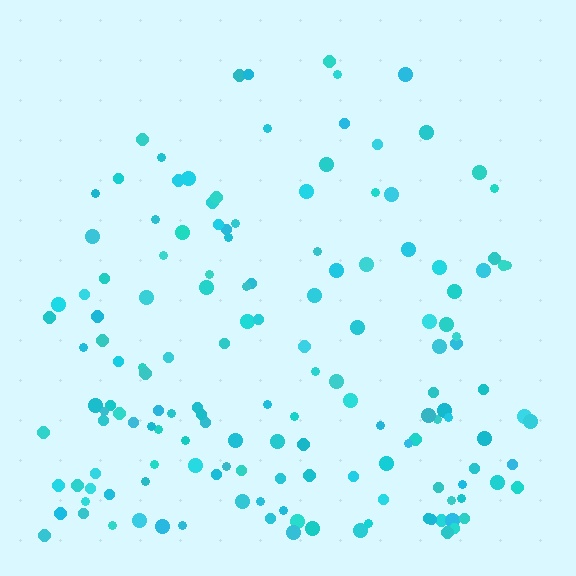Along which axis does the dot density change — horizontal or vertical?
Vertical.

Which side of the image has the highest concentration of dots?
The bottom.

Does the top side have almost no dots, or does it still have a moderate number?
Still a moderate number, just noticeably fewer than the bottom.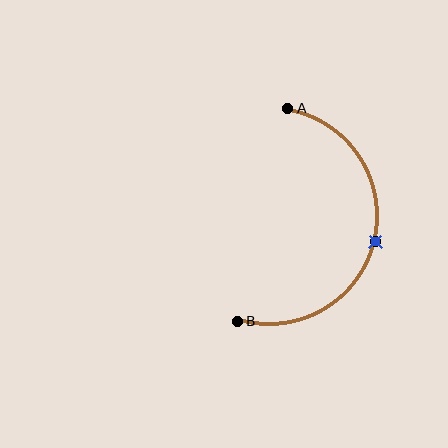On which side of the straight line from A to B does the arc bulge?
The arc bulges to the right of the straight line connecting A and B.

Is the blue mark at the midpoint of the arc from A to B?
Yes. The blue mark lies on the arc at equal arc-length from both A and B — it is the arc midpoint.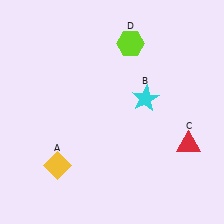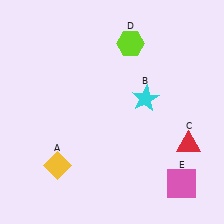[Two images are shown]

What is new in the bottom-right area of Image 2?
A pink square (E) was added in the bottom-right area of Image 2.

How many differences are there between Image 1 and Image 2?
There is 1 difference between the two images.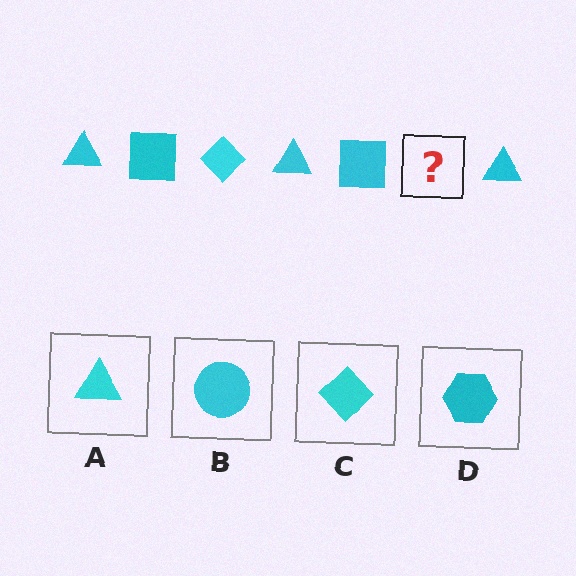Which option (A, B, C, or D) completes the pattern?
C.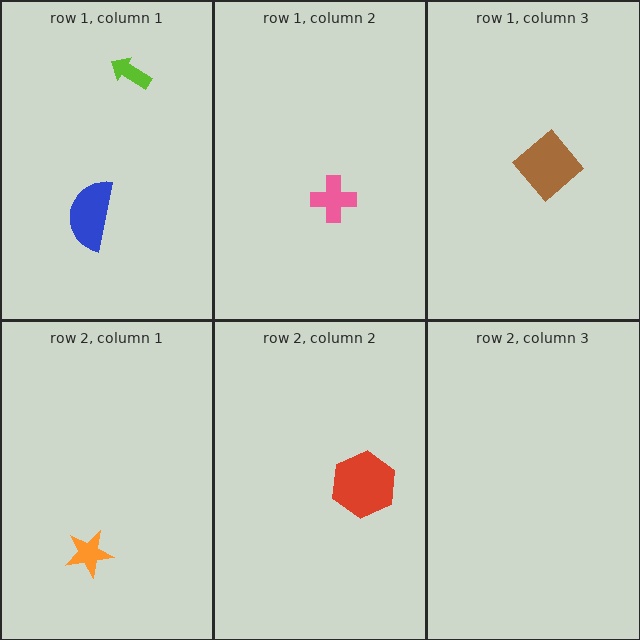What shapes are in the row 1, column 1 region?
The lime arrow, the blue semicircle.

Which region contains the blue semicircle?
The row 1, column 1 region.